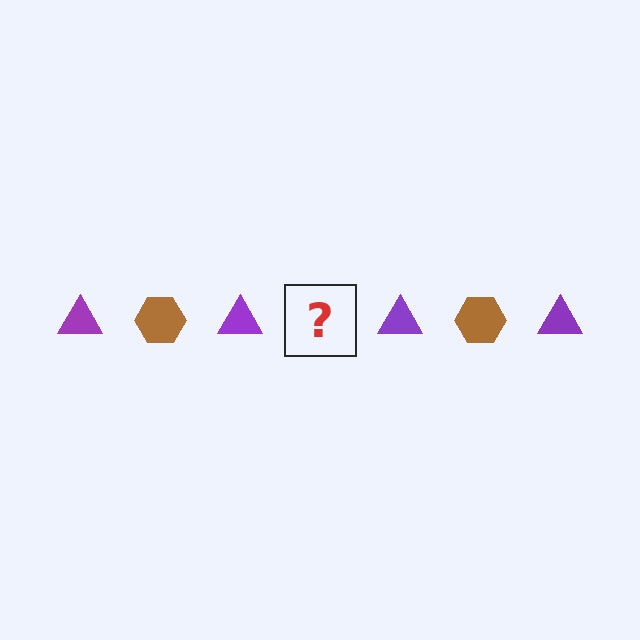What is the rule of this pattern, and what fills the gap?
The rule is that the pattern alternates between purple triangle and brown hexagon. The gap should be filled with a brown hexagon.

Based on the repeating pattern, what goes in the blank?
The blank should be a brown hexagon.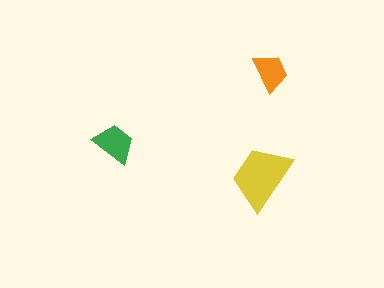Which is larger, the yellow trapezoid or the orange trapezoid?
The yellow one.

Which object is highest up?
The orange trapezoid is topmost.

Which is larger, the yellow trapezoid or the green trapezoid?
The yellow one.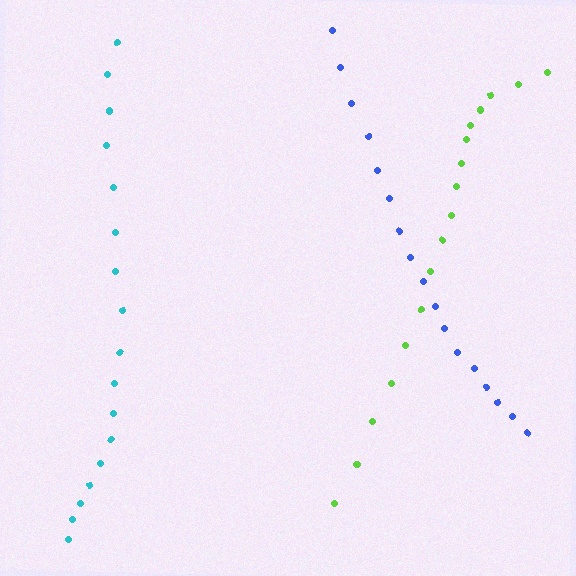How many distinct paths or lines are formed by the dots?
There are 3 distinct paths.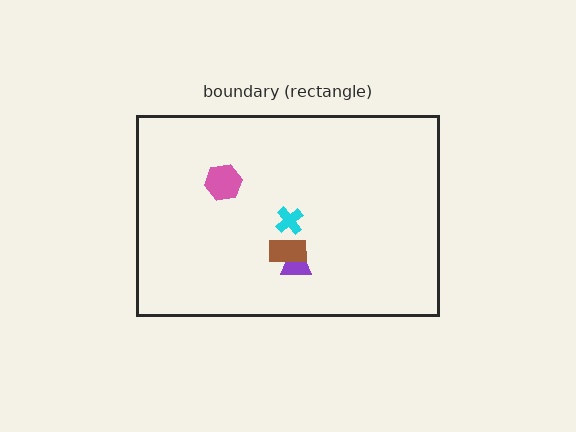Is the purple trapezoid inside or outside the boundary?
Inside.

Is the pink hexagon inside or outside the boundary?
Inside.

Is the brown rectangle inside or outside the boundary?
Inside.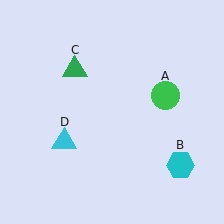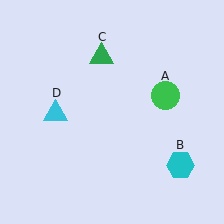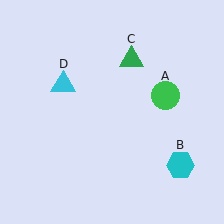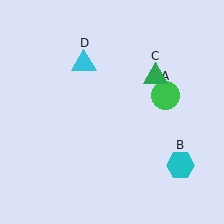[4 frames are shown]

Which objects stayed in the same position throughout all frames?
Green circle (object A) and cyan hexagon (object B) remained stationary.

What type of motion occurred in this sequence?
The green triangle (object C), cyan triangle (object D) rotated clockwise around the center of the scene.